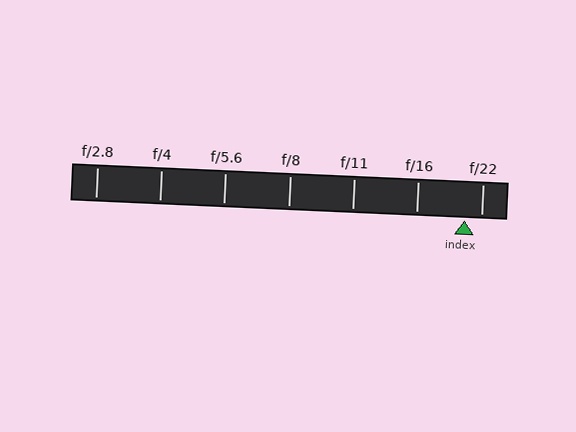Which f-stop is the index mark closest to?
The index mark is closest to f/22.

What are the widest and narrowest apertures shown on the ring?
The widest aperture shown is f/2.8 and the narrowest is f/22.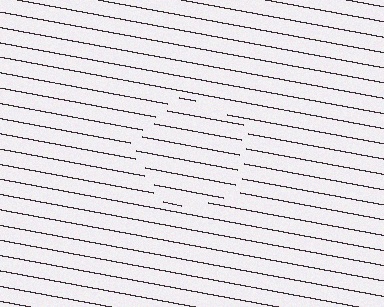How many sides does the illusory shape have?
5 sides — the line-ends trace a pentagon.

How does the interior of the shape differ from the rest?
The interior of the shape contains the same grating, shifted by half a period — the contour is defined by the phase discontinuity where line-ends from the inner and outer gratings abut.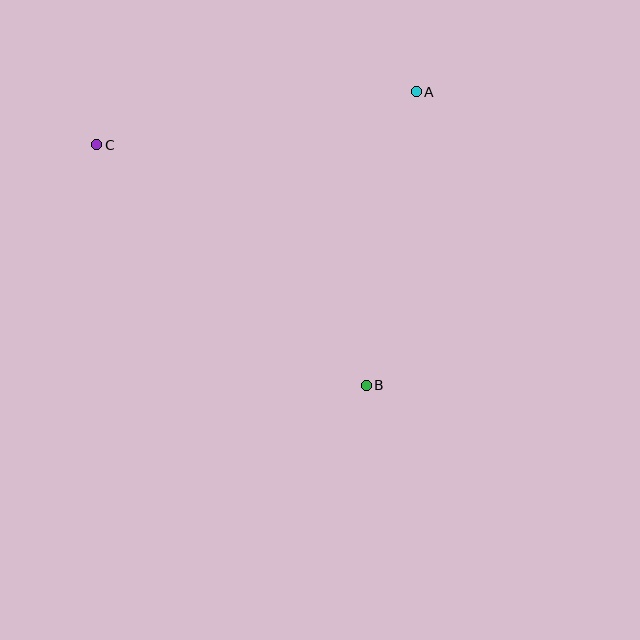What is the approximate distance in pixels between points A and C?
The distance between A and C is approximately 324 pixels.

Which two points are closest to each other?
Points A and B are closest to each other.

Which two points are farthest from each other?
Points B and C are farthest from each other.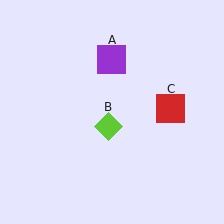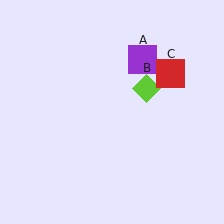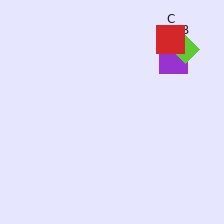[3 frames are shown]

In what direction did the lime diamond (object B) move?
The lime diamond (object B) moved up and to the right.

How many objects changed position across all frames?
3 objects changed position: purple square (object A), lime diamond (object B), red square (object C).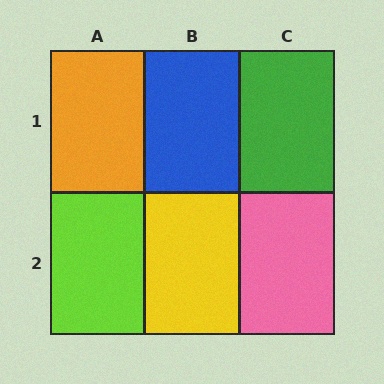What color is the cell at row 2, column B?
Yellow.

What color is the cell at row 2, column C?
Pink.